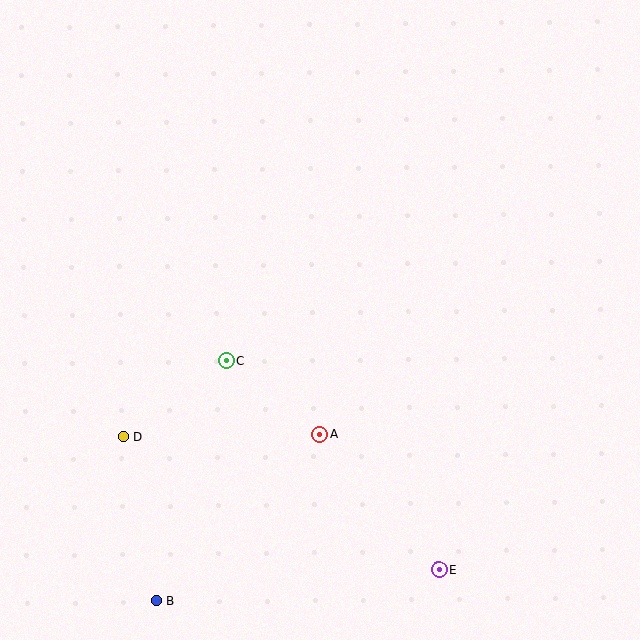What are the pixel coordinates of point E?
Point E is at (439, 570).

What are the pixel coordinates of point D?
Point D is at (124, 437).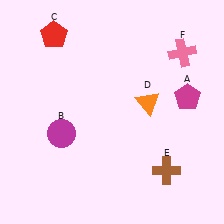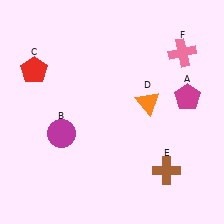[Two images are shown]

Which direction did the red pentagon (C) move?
The red pentagon (C) moved down.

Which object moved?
The red pentagon (C) moved down.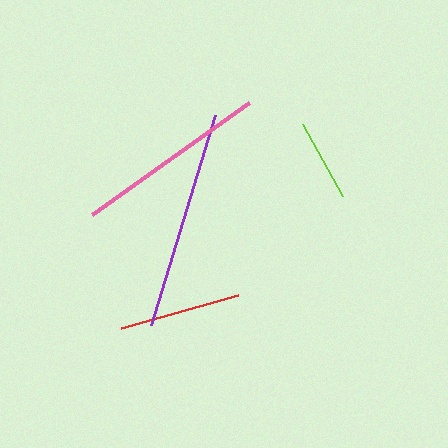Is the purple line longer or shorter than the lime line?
The purple line is longer than the lime line.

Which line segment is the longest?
The purple line is the longest at approximately 220 pixels.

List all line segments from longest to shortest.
From longest to shortest: purple, pink, red, lime.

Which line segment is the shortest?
The lime line is the shortest at approximately 82 pixels.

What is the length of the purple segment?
The purple segment is approximately 220 pixels long.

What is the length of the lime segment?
The lime segment is approximately 82 pixels long.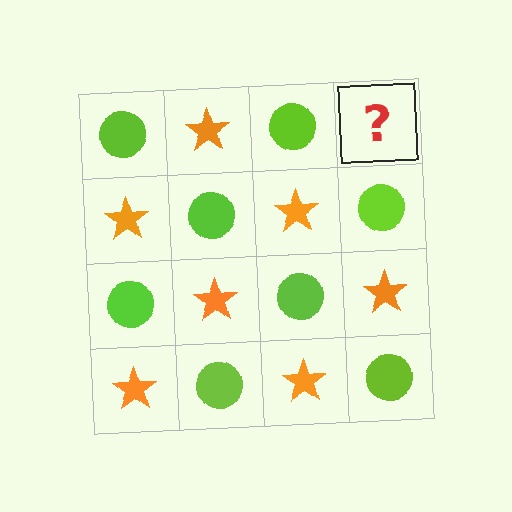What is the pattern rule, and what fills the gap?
The rule is that it alternates lime circle and orange star in a checkerboard pattern. The gap should be filled with an orange star.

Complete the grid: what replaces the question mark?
The question mark should be replaced with an orange star.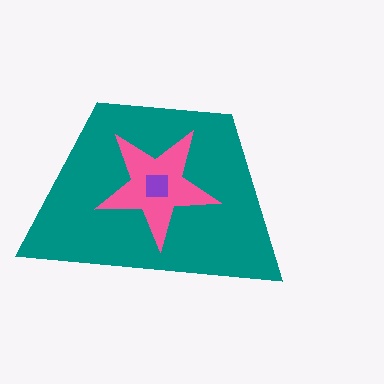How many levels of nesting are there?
3.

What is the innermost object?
The purple square.